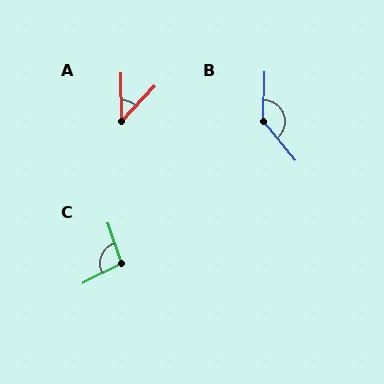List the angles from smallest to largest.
A (44°), C (98°), B (139°).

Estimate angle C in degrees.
Approximately 98 degrees.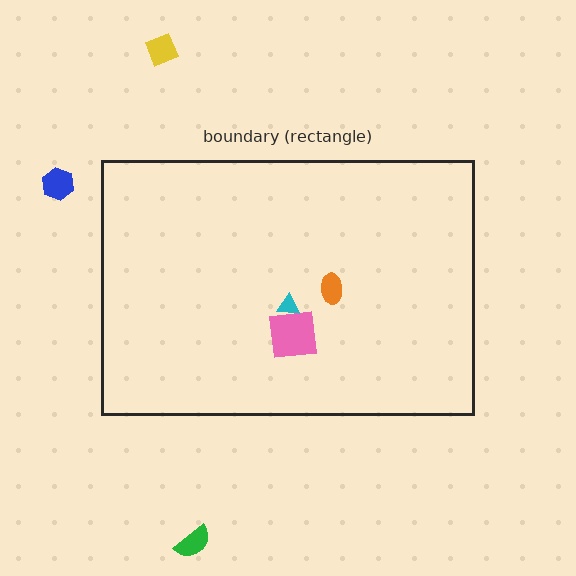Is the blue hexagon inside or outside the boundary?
Outside.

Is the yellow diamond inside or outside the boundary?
Outside.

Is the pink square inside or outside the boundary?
Inside.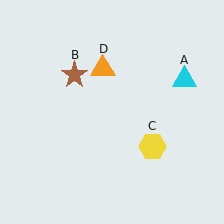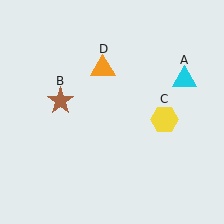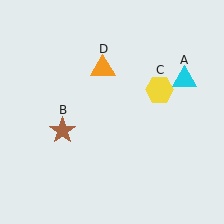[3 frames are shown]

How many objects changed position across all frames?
2 objects changed position: brown star (object B), yellow hexagon (object C).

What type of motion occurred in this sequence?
The brown star (object B), yellow hexagon (object C) rotated counterclockwise around the center of the scene.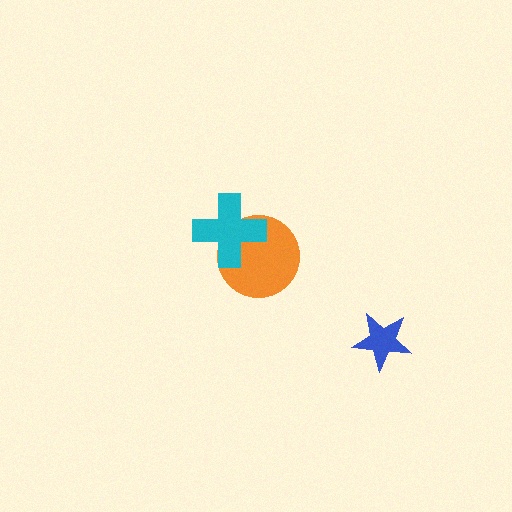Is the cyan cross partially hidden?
No, no other shape covers it.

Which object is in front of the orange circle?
The cyan cross is in front of the orange circle.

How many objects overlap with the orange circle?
1 object overlaps with the orange circle.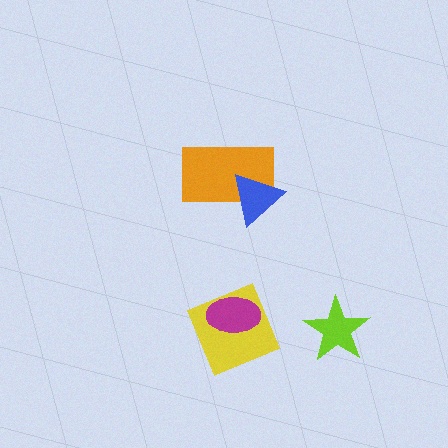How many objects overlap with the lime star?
0 objects overlap with the lime star.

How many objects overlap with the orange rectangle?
1 object overlaps with the orange rectangle.